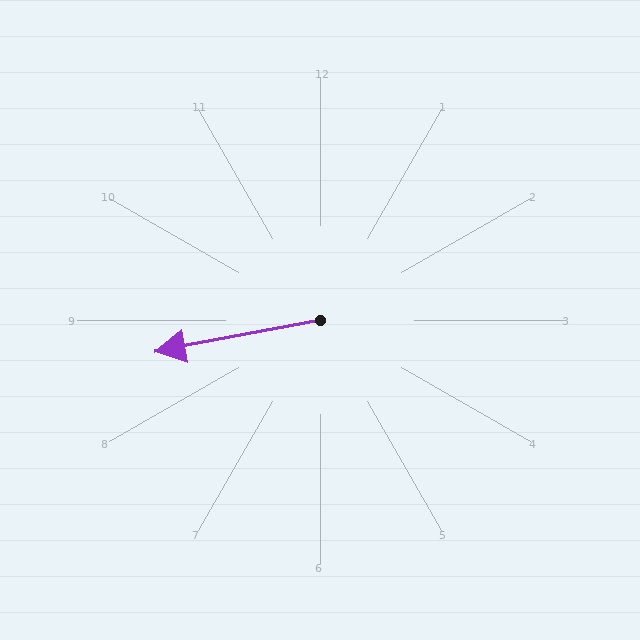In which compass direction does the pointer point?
West.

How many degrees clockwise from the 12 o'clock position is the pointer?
Approximately 259 degrees.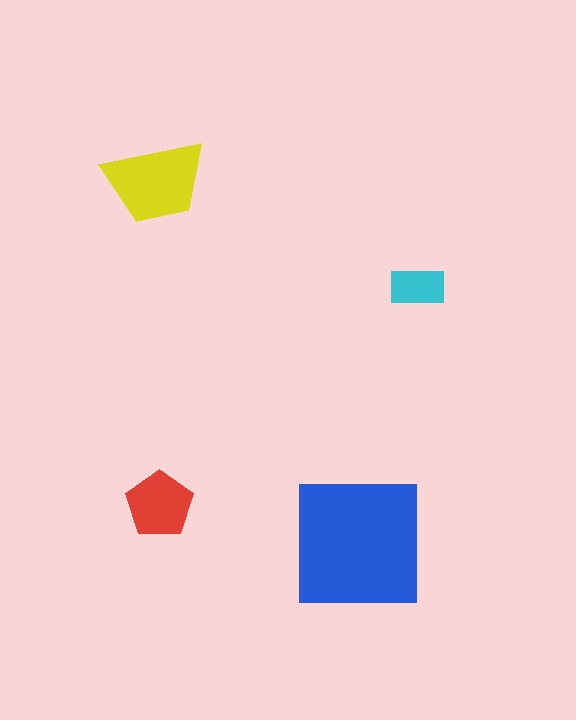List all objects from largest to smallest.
The blue square, the yellow trapezoid, the red pentagon, the cyan rectangle.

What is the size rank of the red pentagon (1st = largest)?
3rd.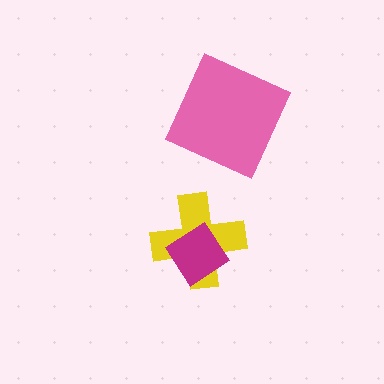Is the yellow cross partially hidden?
Yes, it is partially covered by another shape.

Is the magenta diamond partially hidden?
No, no other shape covers it.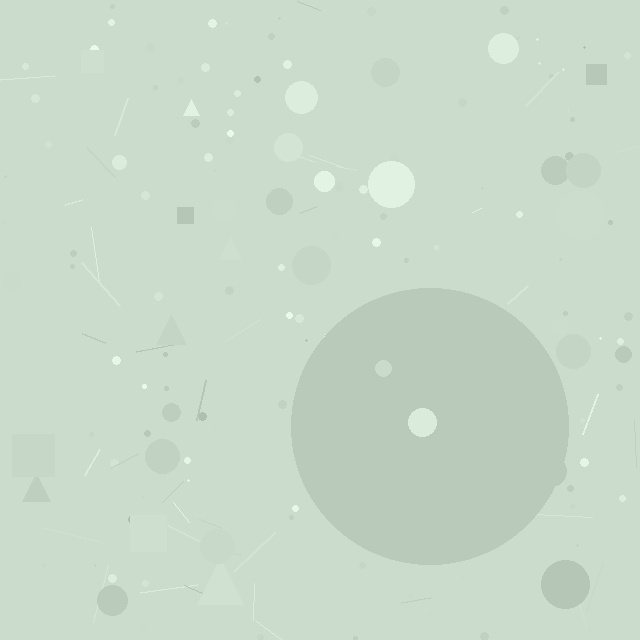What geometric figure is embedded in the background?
A circle is embedded in the background.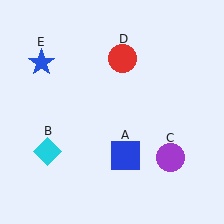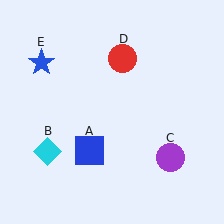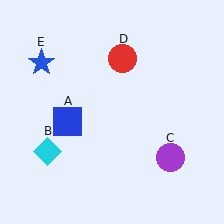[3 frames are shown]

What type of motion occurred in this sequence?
The blue square (object A) rotated clockwise around the center of the scene.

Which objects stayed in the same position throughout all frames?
Cyan diamond (object B) and purple circle (object C) and red circle (object D) and blue star (object E) remained stationary.